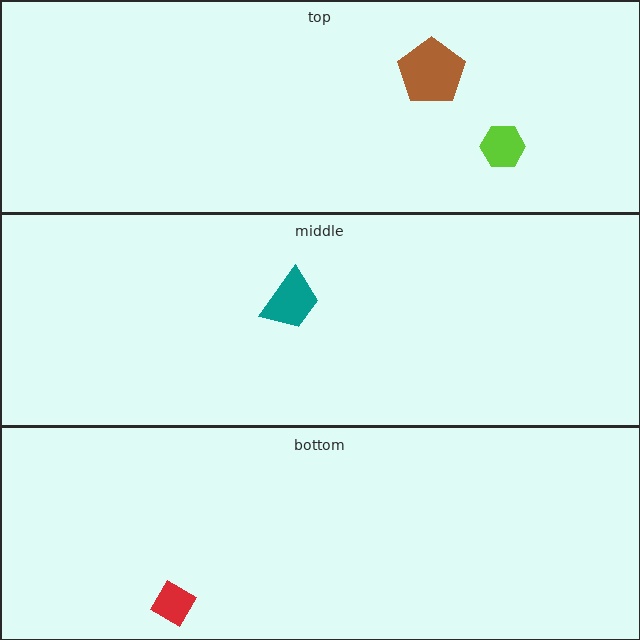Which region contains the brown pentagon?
The top region.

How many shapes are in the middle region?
1.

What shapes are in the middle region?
The teal trapezoid.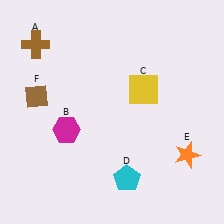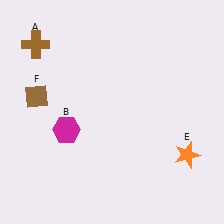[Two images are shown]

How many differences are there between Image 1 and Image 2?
There are 2 differences between the two images.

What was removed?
The cyan pentagon (D), the yellow square (C) were removed in Image 2.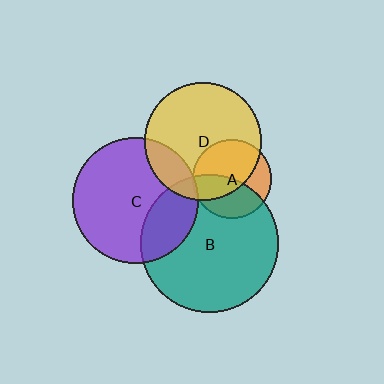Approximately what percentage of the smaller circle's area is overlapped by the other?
Approximately 5%.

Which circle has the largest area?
Circle B (teal).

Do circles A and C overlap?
Yes.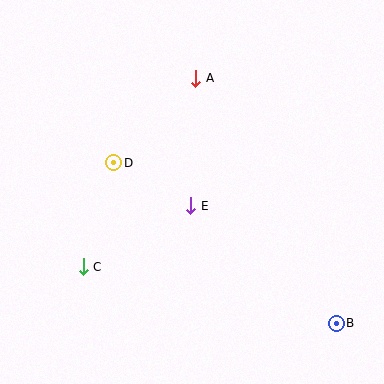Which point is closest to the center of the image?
Point E at (191, 206) is closest to the center.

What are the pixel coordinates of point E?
Point E is at (191, 206).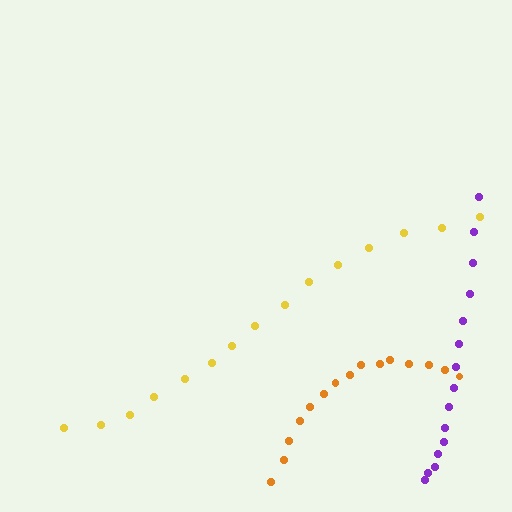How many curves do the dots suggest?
There are 3 distinct paths.